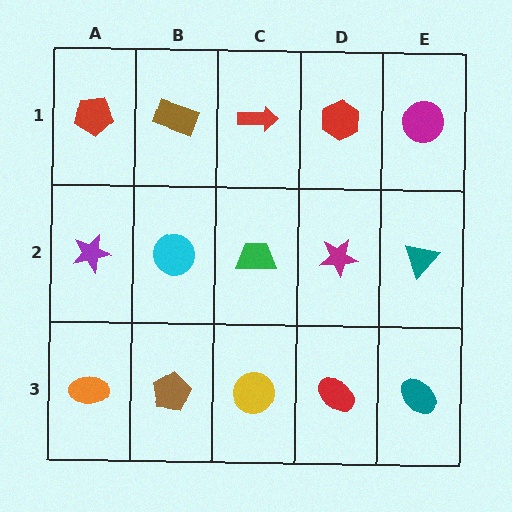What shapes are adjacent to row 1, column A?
A purple star (row 2, column A), a brown rectangle (row 1, column B).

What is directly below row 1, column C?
A green trapezoid.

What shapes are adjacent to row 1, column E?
A teal triangle (row 2, column E), a red hexagon (row 1, column D).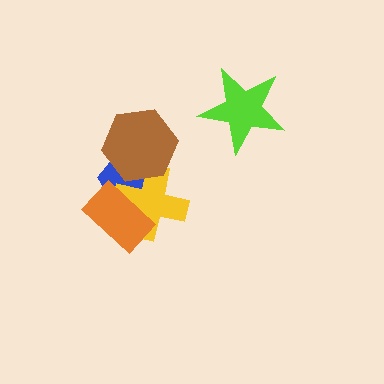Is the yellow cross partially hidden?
Yes, it is partially covered by another shape.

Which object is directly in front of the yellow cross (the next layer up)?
The orange rectangle is directly in front of the yellow cross.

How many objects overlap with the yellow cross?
3 objects overlap with the yellow cross.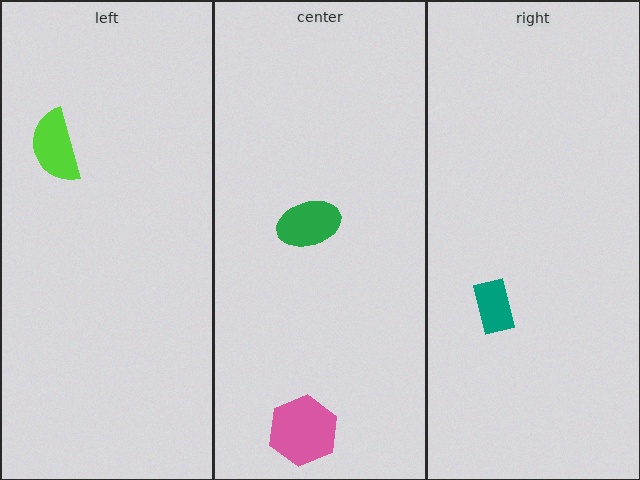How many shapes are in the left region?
1.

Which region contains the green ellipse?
The center region.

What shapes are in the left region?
The lime semicircle.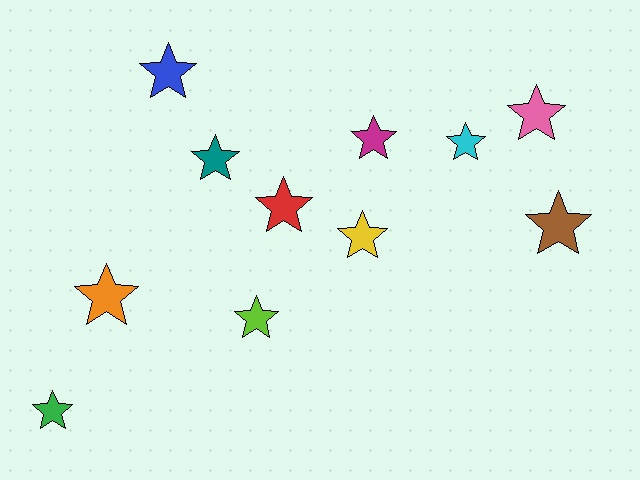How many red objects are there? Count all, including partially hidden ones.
There is 1 red object.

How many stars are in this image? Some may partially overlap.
There are 11 stars.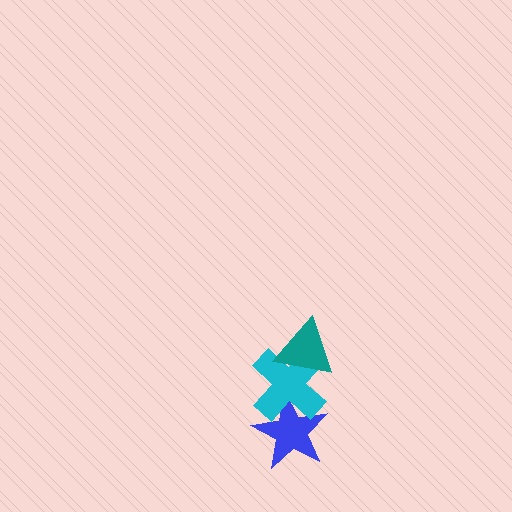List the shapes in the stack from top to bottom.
From top to bottom: the teal triangle, the cyan cross, the blue star.